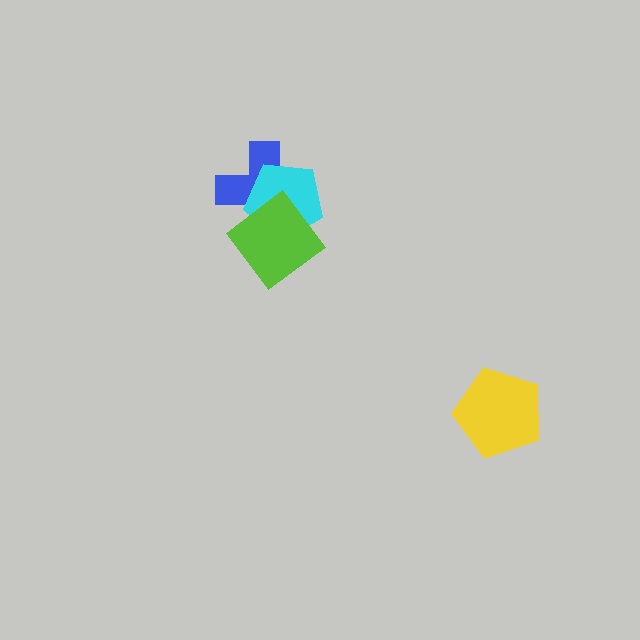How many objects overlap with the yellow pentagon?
0 objects overlap with the yellow pentagon.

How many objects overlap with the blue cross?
2 objects overlap with the blue cross.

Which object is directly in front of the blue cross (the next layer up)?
The cyan pentagon is directly in front of the blue cross.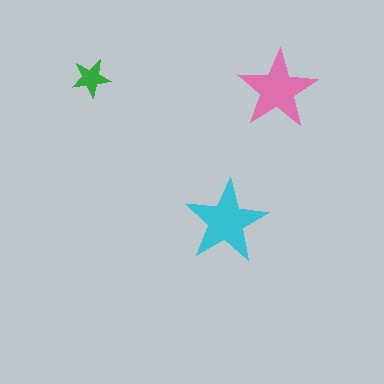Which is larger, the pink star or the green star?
The pink one.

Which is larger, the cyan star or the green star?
The cyan one.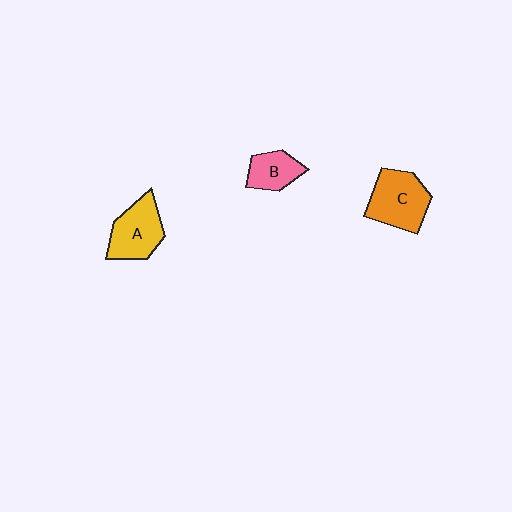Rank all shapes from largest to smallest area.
From largest to smallest: C (orange), A (yellow), B (pink).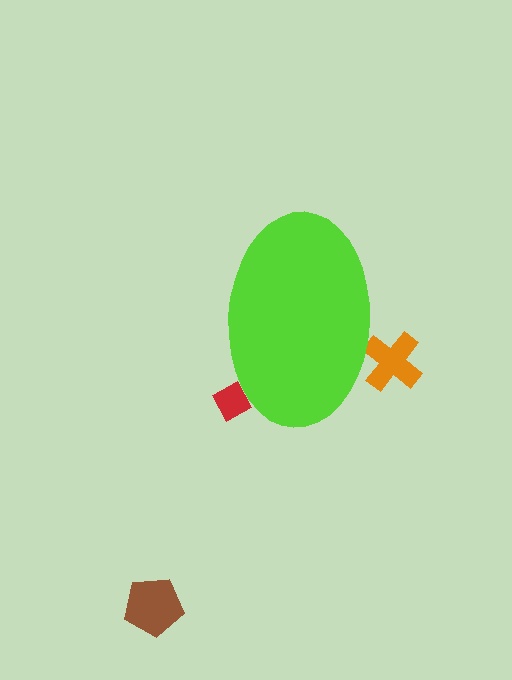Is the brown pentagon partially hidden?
No, the brown pentagon is fully visible.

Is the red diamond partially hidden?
Yes, the red diamond is partially hidden behind the lime ellipse.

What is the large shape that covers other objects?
A lime ellipse.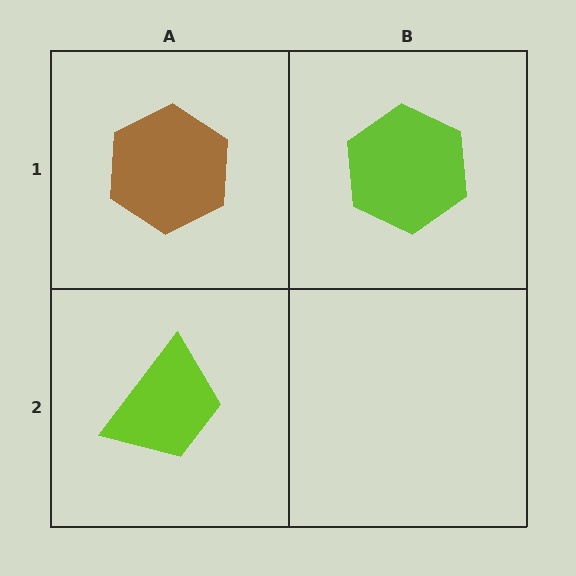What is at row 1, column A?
A brown hexagon.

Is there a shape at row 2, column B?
No, that cell is empty.